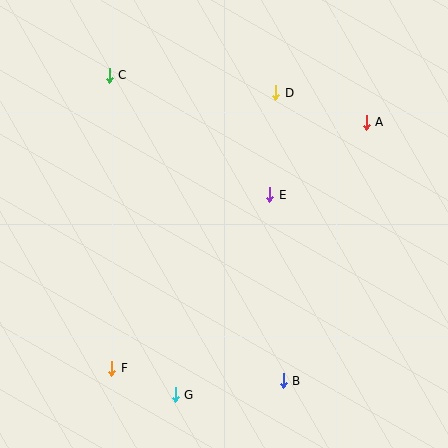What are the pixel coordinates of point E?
Point E is at (269, 195).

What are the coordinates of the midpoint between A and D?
The midpoint between A and D is at (321, 107).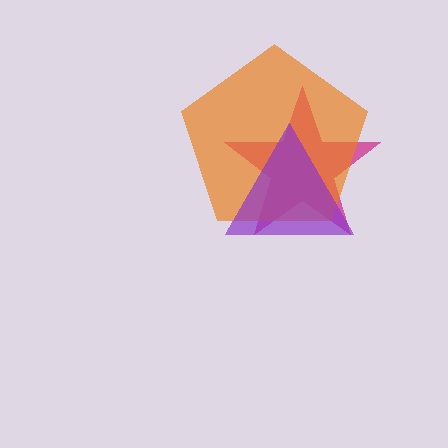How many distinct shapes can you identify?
There are 3 distinct shapes: a magenta star, an orange pentagon, a purple triangle.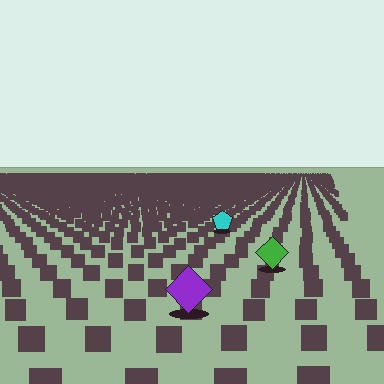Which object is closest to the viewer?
The purple diamond is closest. The texture marks near it are larger and more spread out.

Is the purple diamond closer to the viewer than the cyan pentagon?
Yes. The purple diamond is closer — you can tell from the texture gradient: the ground texture is coarser near it.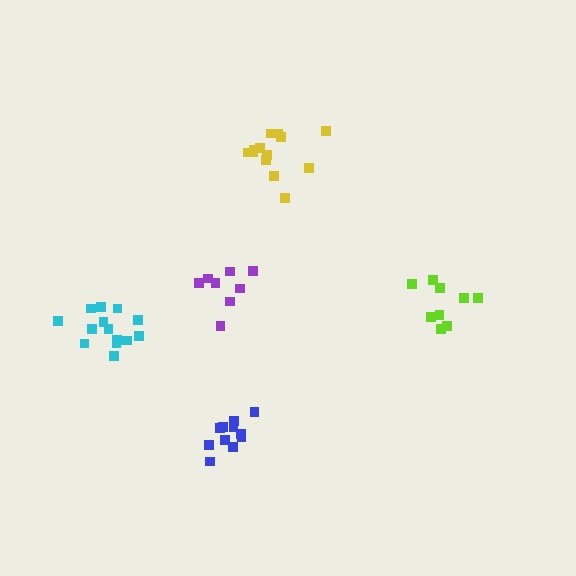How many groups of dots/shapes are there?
There are 5 groups.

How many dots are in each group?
Group 1: 14 dots, Group 2: 9 dots, Group 3: 8 dots, Group 4: 11 dots, Group 5: 13 dots (55 total).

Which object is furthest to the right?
The lime cluster is rightmost.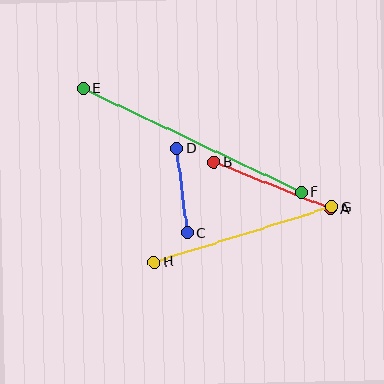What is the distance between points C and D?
The distance is approximately 85 pixels.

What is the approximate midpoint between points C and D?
The midpoint is at approximately (182, 191) pixels.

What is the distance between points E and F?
The distance is approximately 242 pixels.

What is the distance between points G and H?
The distance is approximately 186 pixels.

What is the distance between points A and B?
The distance is approximately 126 pixels.